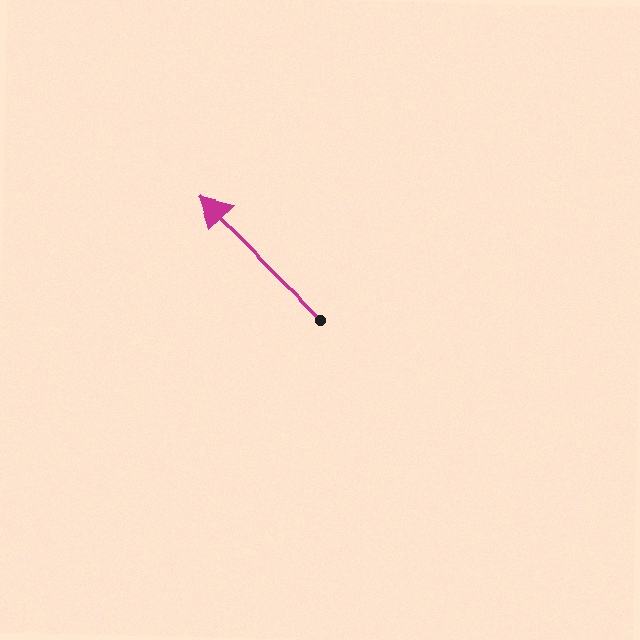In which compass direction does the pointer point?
Northwest.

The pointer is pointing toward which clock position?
Roughly 10 o'clock.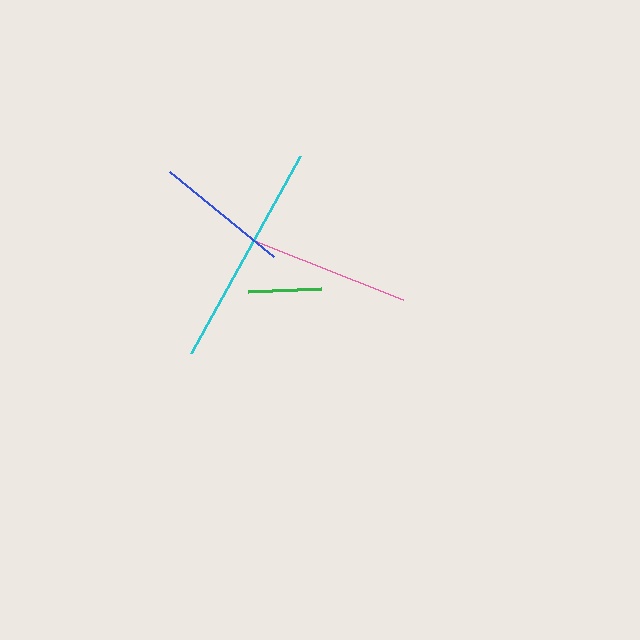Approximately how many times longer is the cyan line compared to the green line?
The cyan line is approximately 3.1 times the length of the green line.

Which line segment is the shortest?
The green line is the shortest at approximately 73 pixels.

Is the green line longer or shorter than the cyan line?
The cyan line is longer than the green line.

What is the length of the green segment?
The green segment is approximately 73 pixels long.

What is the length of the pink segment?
The pink segment is approximately 161 pixels long.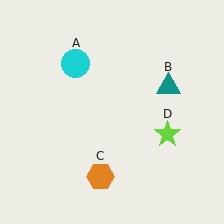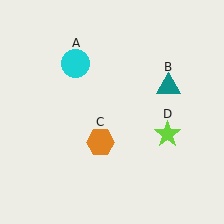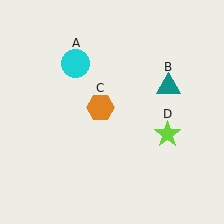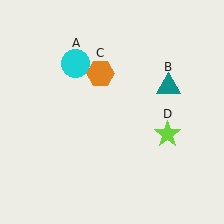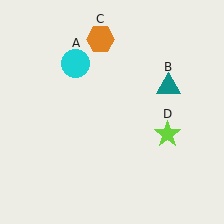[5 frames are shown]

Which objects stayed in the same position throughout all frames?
Cyan circle (object A) and teal triangle (object B) and lime star (object D) remained stationary.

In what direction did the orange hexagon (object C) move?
The orange hexagon (object C) moved up.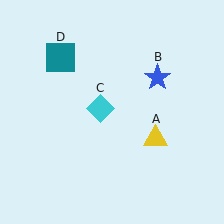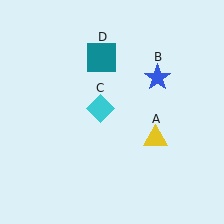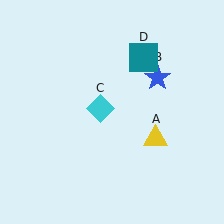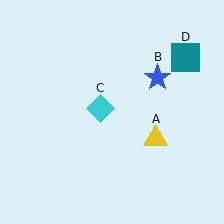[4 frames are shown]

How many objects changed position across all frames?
1 object changed position: teal square (object D).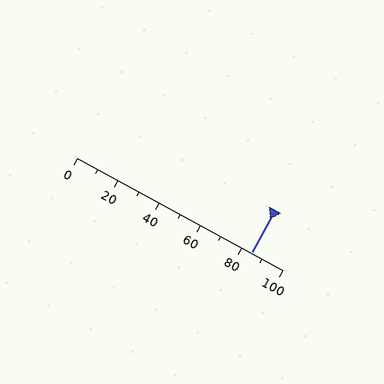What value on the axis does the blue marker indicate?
The marker indicates approximately 85.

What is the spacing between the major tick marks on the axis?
The major ticks are spaced 20 apart.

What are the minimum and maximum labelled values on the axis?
The axis runs from 0 to 100.